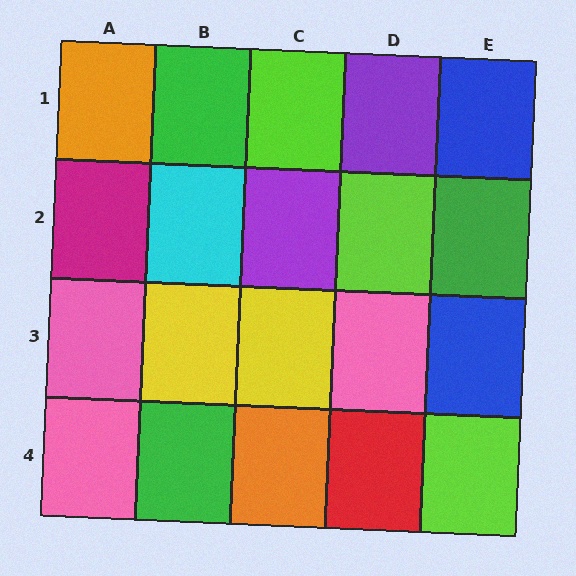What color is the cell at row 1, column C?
Lime.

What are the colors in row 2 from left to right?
Magenta, cyan, purple, lime, green.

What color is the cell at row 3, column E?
Blue.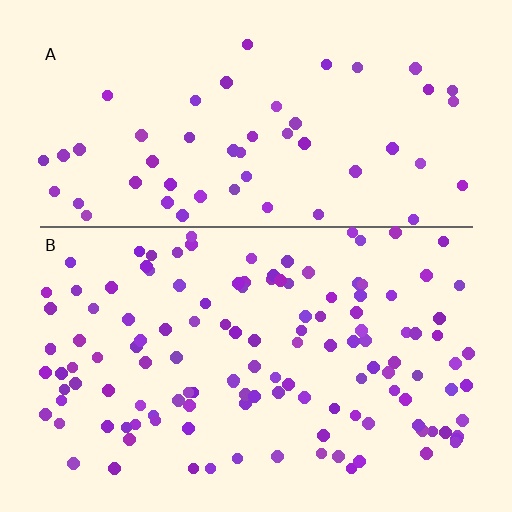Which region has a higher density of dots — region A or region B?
B (the bottom).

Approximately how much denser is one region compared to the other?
Approximately 2.4× — region B over region A.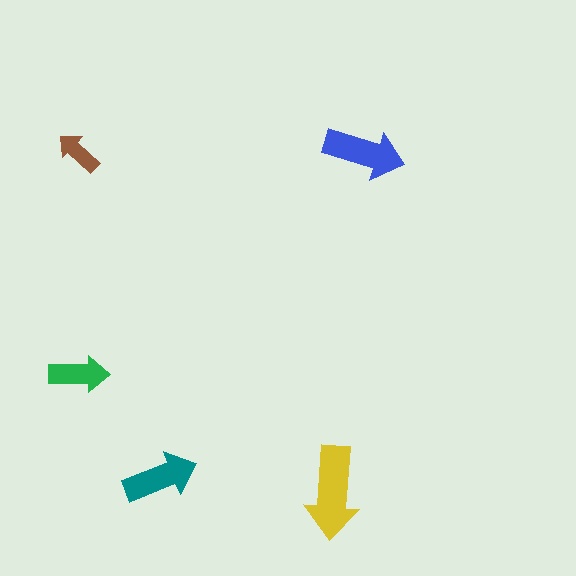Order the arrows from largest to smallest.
the yellow one, the blue one, the teal one, the green one, the brown one.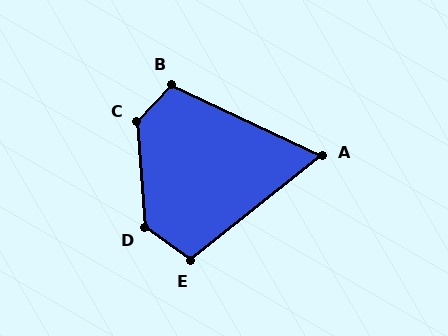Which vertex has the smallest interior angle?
A, at approximately 64 degrees.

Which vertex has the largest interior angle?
C, at approximately 133 degrees.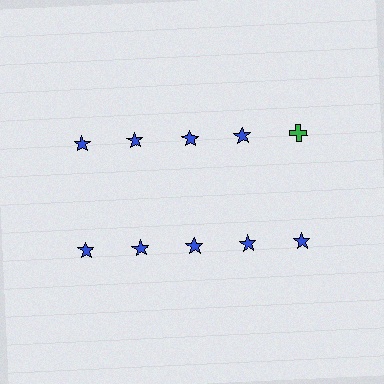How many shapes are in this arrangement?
There are 10 shapes arranged in a grid pattern.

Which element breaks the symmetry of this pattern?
The green cross in the top row, rightmost column breaks the symmetry. All other shapes are blue stars.